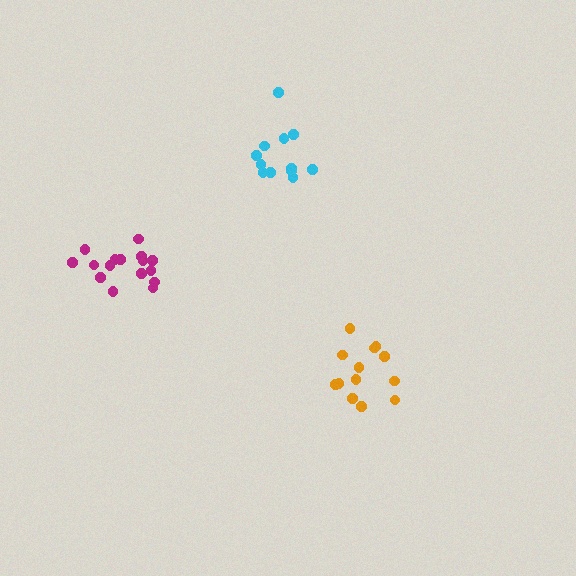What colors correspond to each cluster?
The clusters are colored: magenta, orange, cyan.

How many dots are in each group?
Group 1: 16 dots, Group 2: 13 dots, Group 3: 12 dots (41 total).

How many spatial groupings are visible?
There are 3 spatial groupings.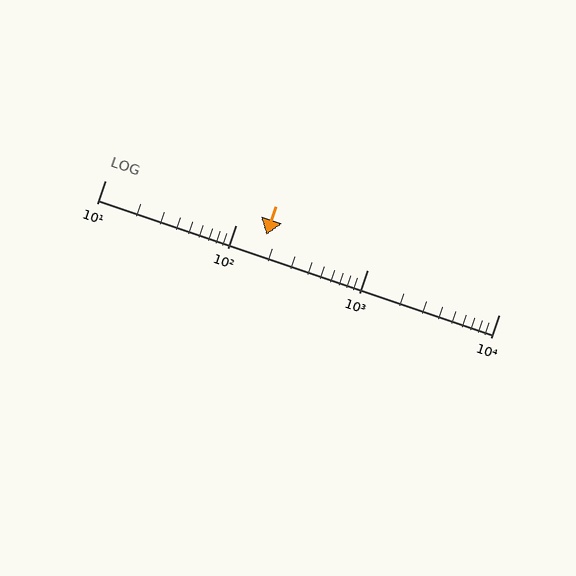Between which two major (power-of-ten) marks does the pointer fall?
The pointer is between 100 and 1000.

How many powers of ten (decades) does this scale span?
The scale spans 3 decades, from 10 to 10000.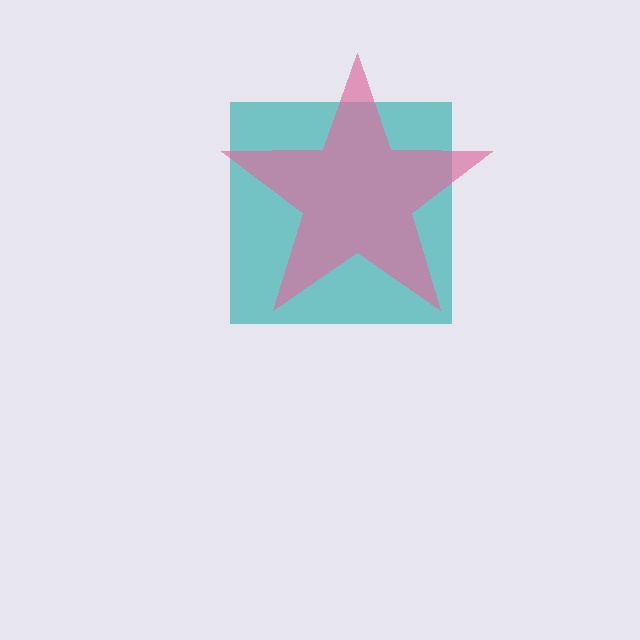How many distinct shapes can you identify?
There are 2 distinct shapes: a teal square, a pink star.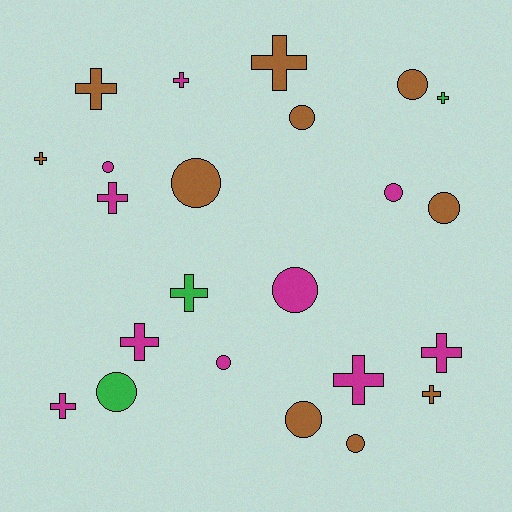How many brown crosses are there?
There are 4 brown crosses.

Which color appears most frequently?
Brown, with 10 objects.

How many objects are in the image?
There are 23 objects.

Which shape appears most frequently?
Cross, with 12 objects.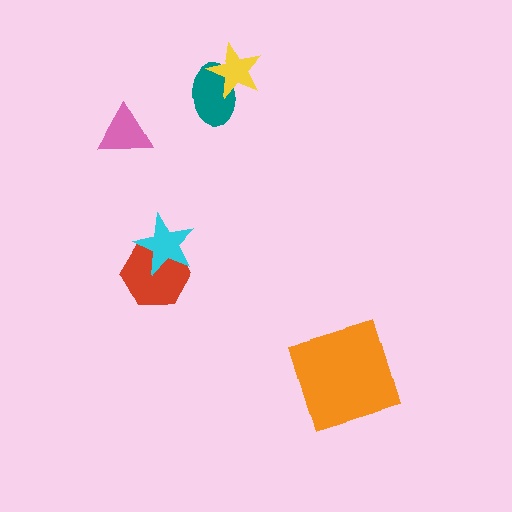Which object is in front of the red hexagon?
The cyan star is in front of the red hexagon.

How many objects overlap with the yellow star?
1 object overlaps with the yellow star.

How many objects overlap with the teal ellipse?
1 object overlaps with the teal ellipse.